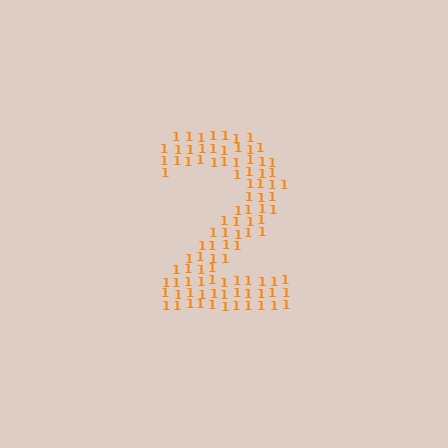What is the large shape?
The large shape is the digit 2.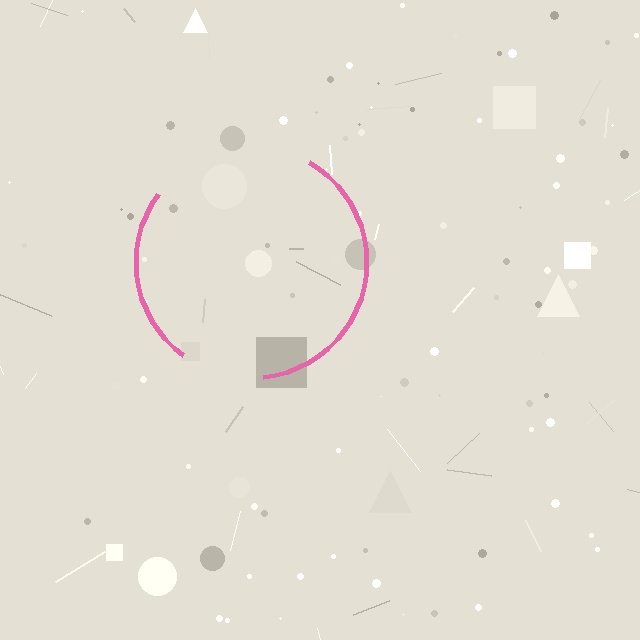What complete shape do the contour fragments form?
The contour fragments form a circle.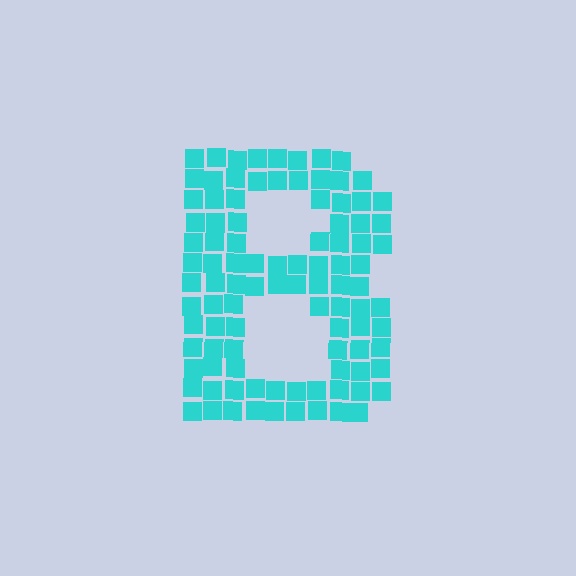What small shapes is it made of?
It is made of small squares.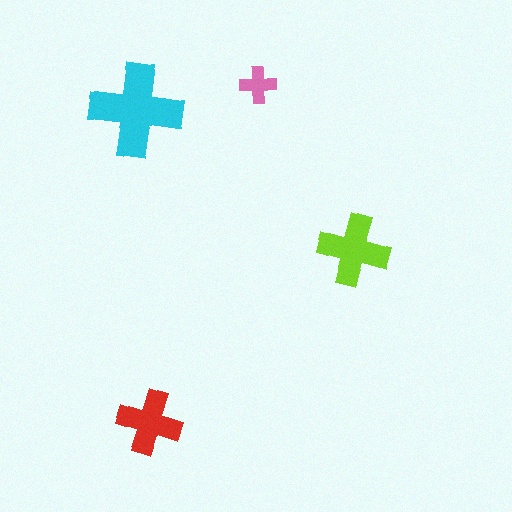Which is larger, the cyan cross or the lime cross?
The cyan one.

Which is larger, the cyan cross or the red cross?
The cyan one.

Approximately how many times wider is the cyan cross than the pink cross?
About 2.5 times wider.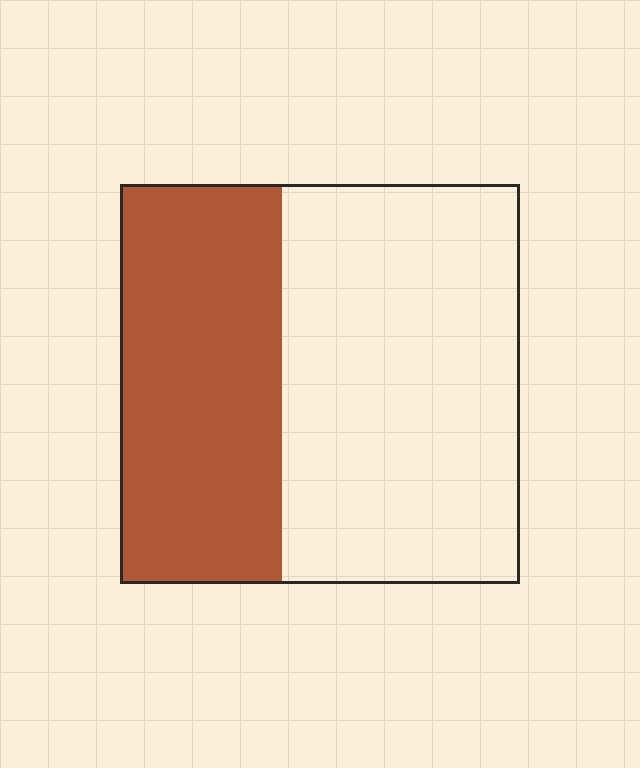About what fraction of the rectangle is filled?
About two fifths (2/5).